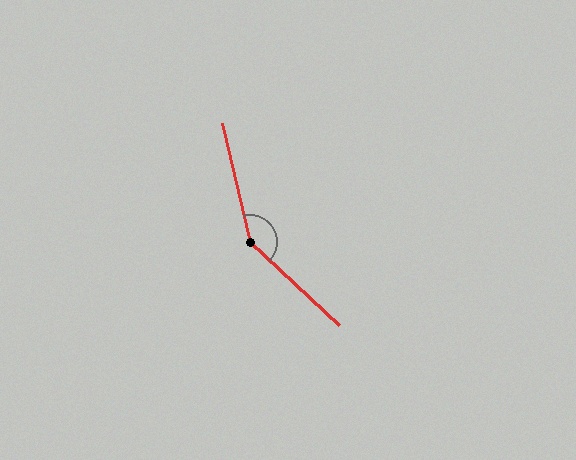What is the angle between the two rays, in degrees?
Approximately 146 degrees.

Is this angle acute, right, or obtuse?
It is obtuse.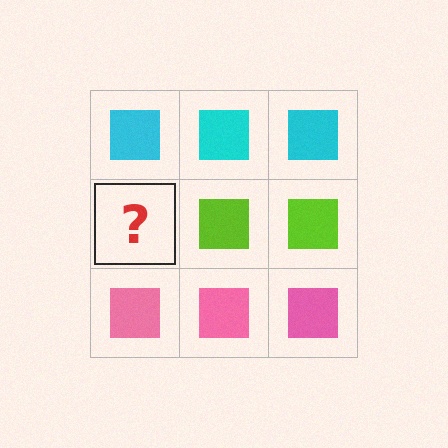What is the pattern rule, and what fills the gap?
The rule is that each row has a consistent color. The gap should be filled with a lime square.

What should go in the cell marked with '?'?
The missing cell should contain a lime square.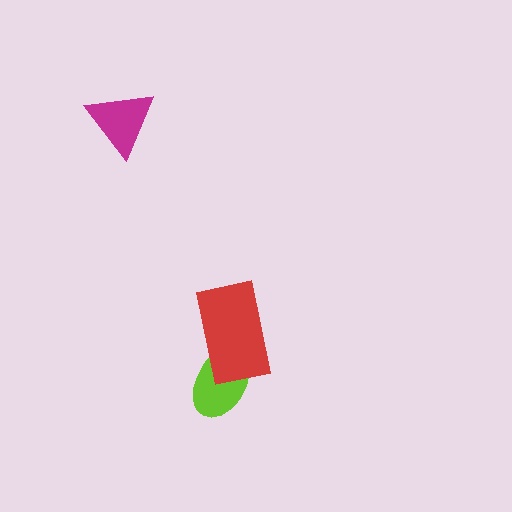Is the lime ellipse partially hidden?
Yes, it is partially covered by another shape.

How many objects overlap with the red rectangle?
1 object overlaps with the red rectangle.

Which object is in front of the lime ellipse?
The red rectangle is in front of the lime ellipse.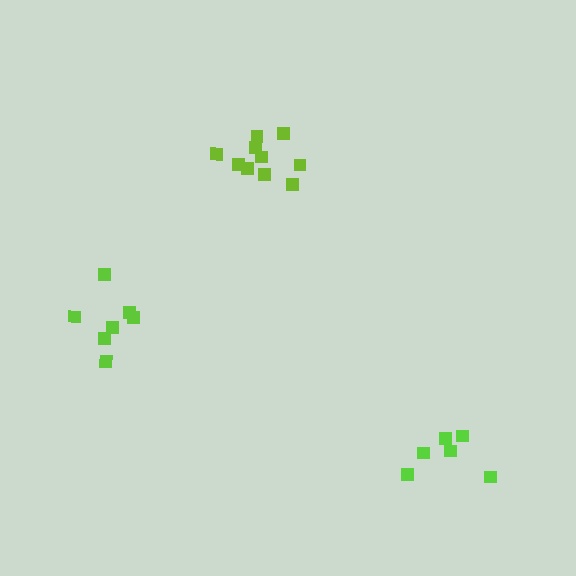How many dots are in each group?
Group 1: 6 dots, Group 2: 10 dots, Group 3: 7 dots (23 total).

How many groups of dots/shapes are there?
There are 3 groups.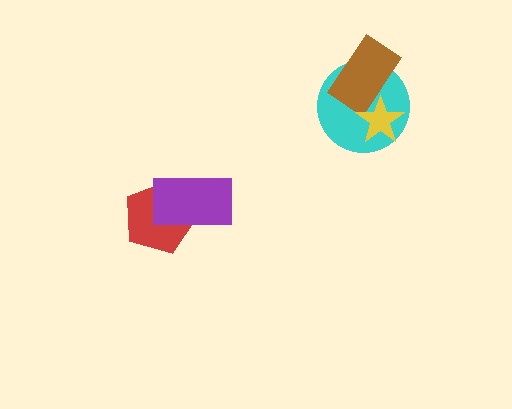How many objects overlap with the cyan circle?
2 objects overlap with the cyan circle.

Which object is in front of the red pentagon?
The purple rectangle is in front of the red pentagon.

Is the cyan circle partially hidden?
Yes, it is partially covered by another shape.